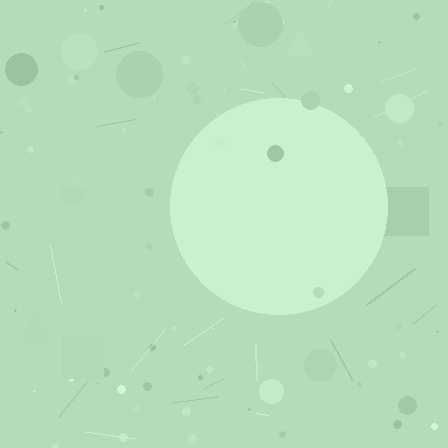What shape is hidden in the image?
A circle is hidden in the image.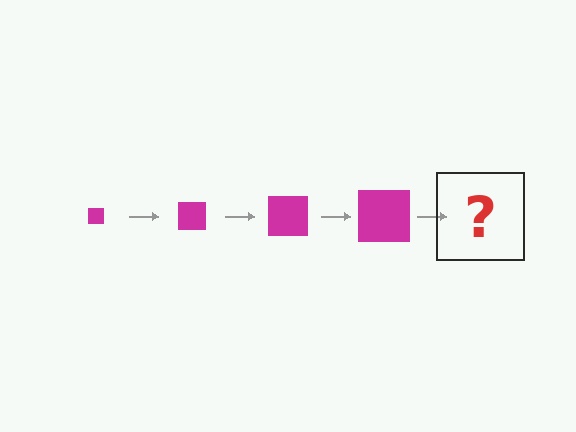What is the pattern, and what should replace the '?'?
The pattern is that the square gets progressively larger each step. The '?' should be a magenta square, larger than the previous one.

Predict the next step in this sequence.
The next step is a magenta square, larger than the previous one.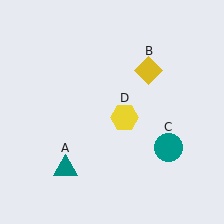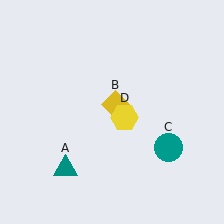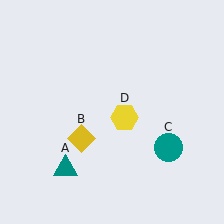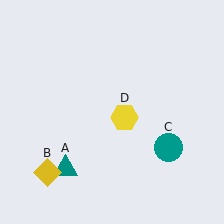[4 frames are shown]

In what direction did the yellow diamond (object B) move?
The yellow diamond (object B) moved down and to the left.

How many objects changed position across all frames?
1 object changed position: yellow diamond (object B).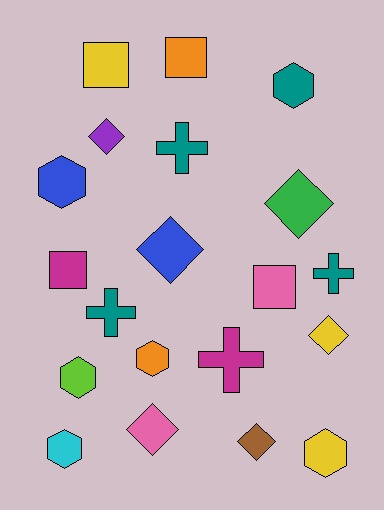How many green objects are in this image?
There is 1 green object.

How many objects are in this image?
There are 20 objects.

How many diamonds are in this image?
There are 6 diamonds.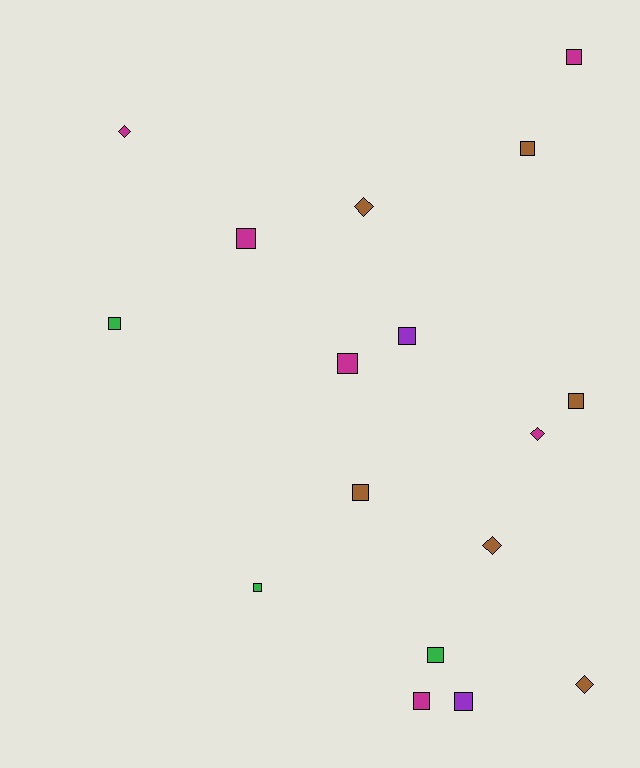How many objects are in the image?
There are 17 objects.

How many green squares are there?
There are 3 green squares.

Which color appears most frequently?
Magenta, with 6 objects.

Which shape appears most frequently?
Square, with 12 objects.